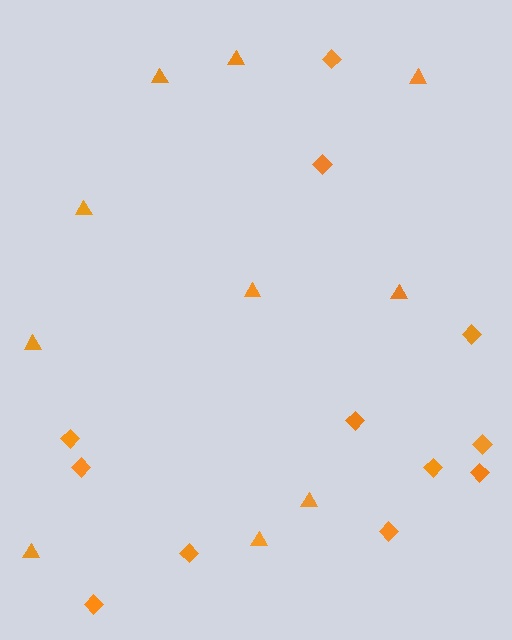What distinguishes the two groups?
There are 2 groups: one group of triangles (10) and one group of diamonds (12).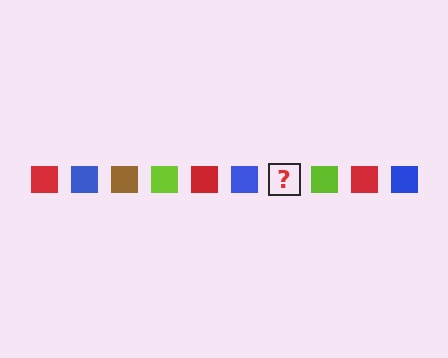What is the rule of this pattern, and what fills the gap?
The rule is that the pattern cycles through red, blue, brown, lime squares. The gap should be filled with a brown square.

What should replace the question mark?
The question mark should be replaced with a brown square.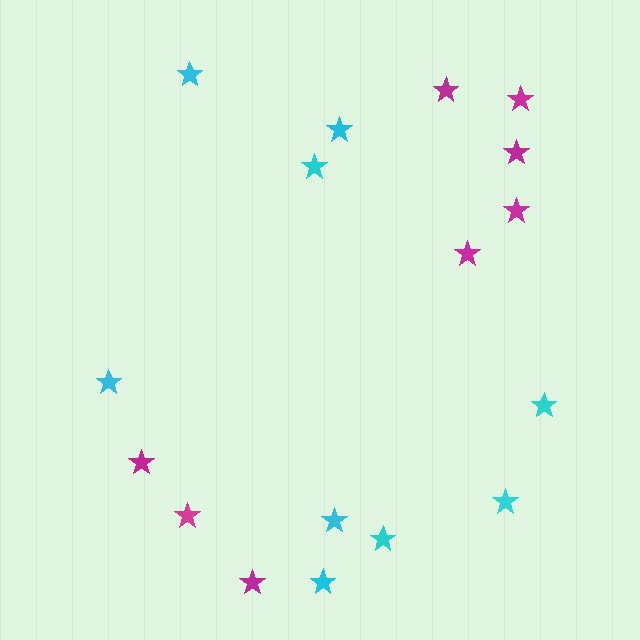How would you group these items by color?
There are 2 groups: one group of magenta stars (8) and one group of cyan stars (9).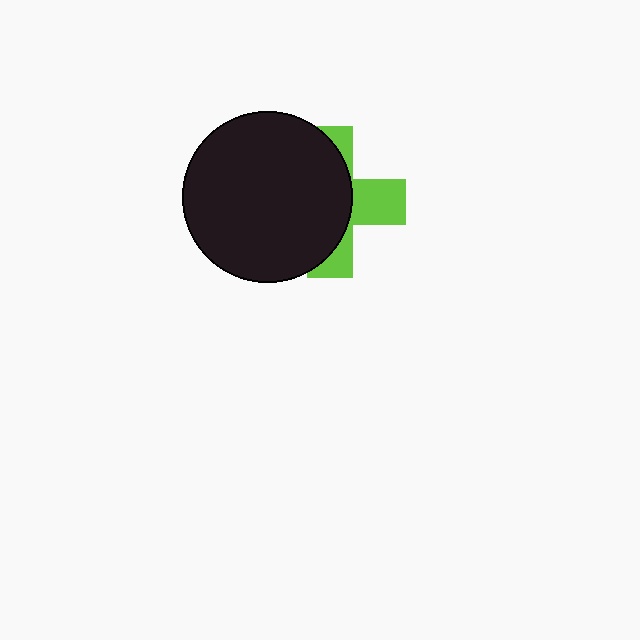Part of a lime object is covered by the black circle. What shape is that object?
It is a cross.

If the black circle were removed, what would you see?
You would see the complete lime cross.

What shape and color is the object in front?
The object in front is a black circle.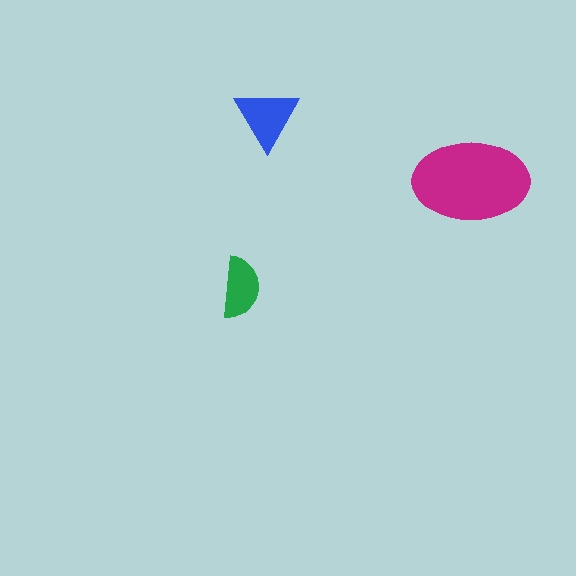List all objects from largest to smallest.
The magenta ellipse, the blue triangle, the green semicircle.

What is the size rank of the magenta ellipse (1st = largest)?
1st.